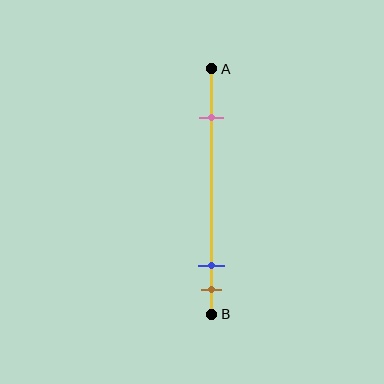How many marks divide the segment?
There are 3 marks dividing the segment.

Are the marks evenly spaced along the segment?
No, the marks are not evenly spaced.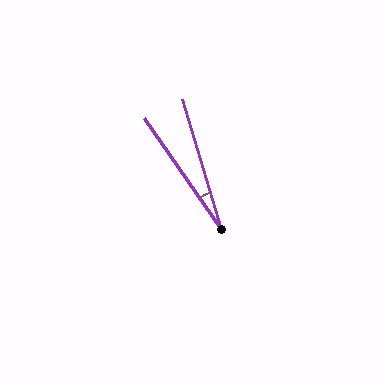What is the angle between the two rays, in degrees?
Approximately 18 degrees.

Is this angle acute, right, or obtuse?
It is acute.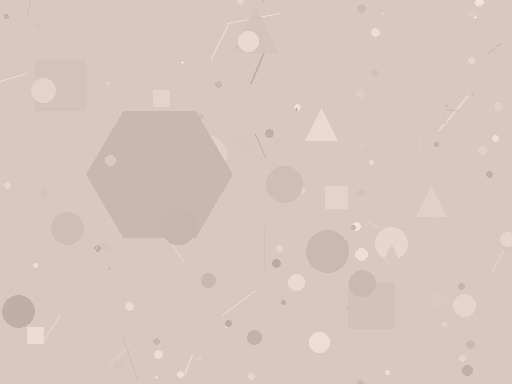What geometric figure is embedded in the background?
A hexagon is embedded in the background.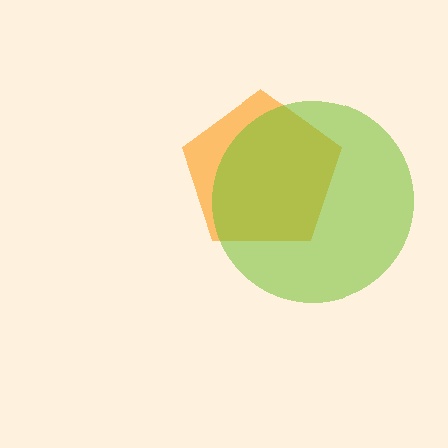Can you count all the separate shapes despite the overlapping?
Yes, there are 2 separate shapes.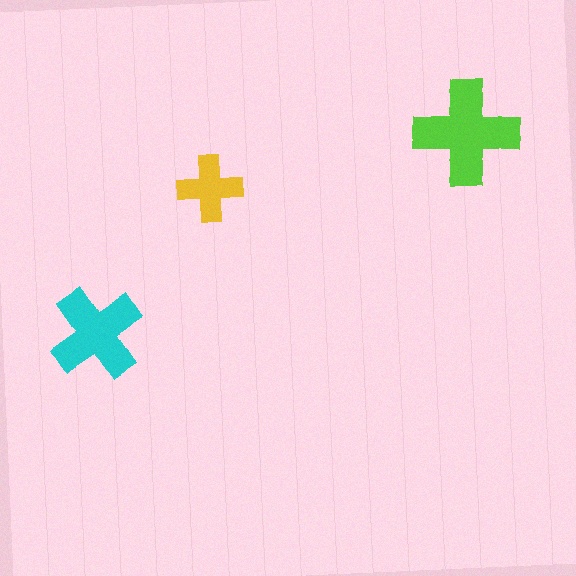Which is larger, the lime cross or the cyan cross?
The lime one.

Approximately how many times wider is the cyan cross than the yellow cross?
About 1.5 times wider.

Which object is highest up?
The lime cross is topmost.